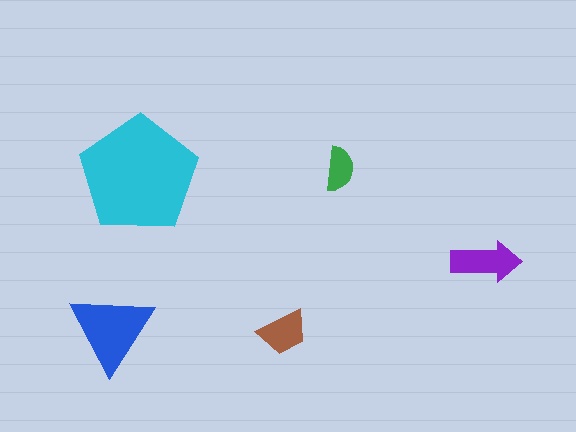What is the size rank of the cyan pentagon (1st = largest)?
1st.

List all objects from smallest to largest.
The green semicircle, the brown trapezoid, the purple arrow, the blue triangle, the cyan pentagon.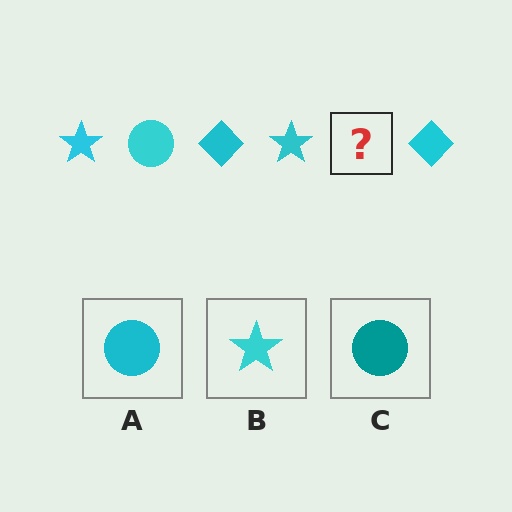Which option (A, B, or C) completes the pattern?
A.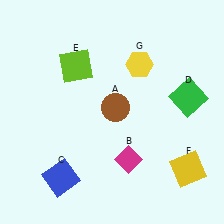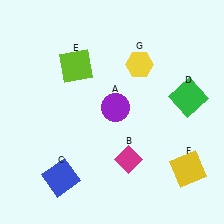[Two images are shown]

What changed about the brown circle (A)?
In Image 1, A is brown. In Image 2, it changed to purple.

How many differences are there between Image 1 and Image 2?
There is 1 difference between the two images.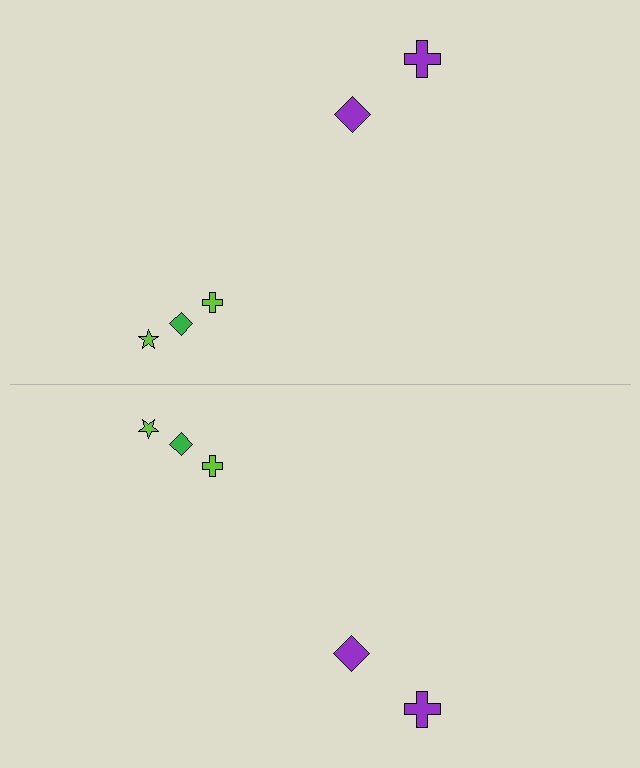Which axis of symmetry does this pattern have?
The pattern has a horizontal axis of symmetry running through the center of the image.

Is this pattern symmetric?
Yes, this pattern has bilateral (reflection) symmetry.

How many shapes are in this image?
There are 10 shapes in this image.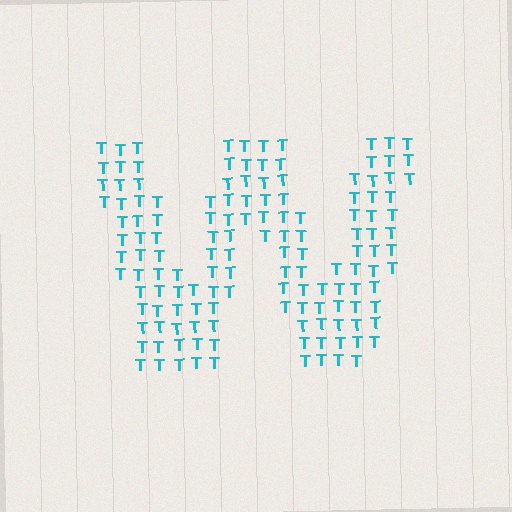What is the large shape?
The large shape is the letter W.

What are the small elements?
The small elements are letter T's.